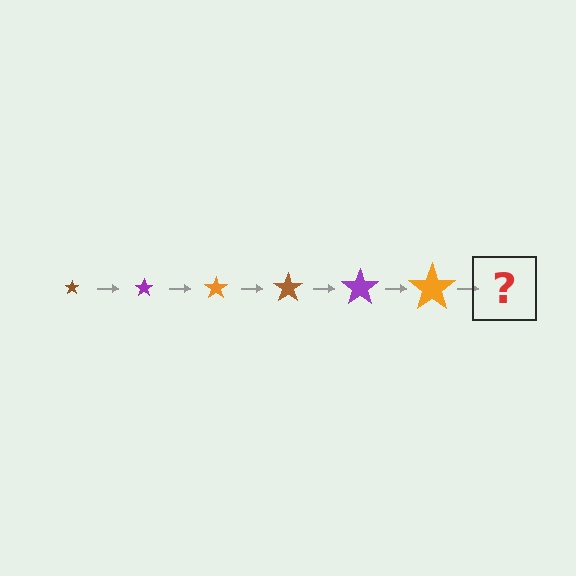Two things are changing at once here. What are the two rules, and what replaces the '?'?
The two rules are that the star grows larger each step and the color cycles through brown, purple, and orange. The '?' should be a brown star, larger than the previous one.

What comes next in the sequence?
The next element should be a brown star, larger than the previous one.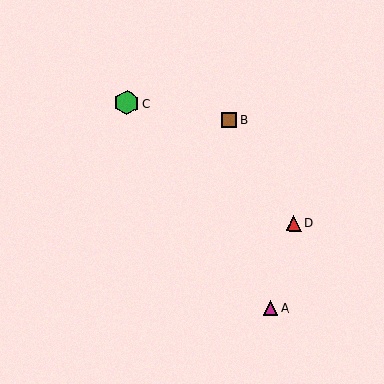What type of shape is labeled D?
Shape D is a red triangle.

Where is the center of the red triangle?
The center of the red triangle is at (294, 223).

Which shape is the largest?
The green hexagon (labeled C) is the largest.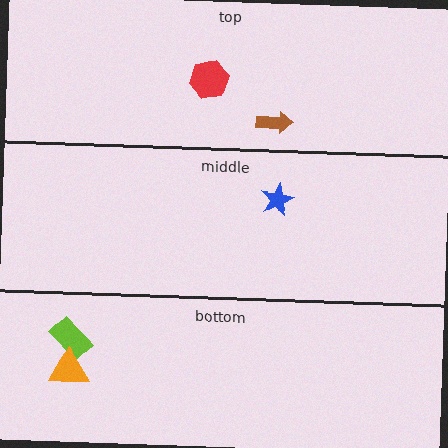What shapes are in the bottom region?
The lime rectangle, the orange triangle.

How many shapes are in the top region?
2.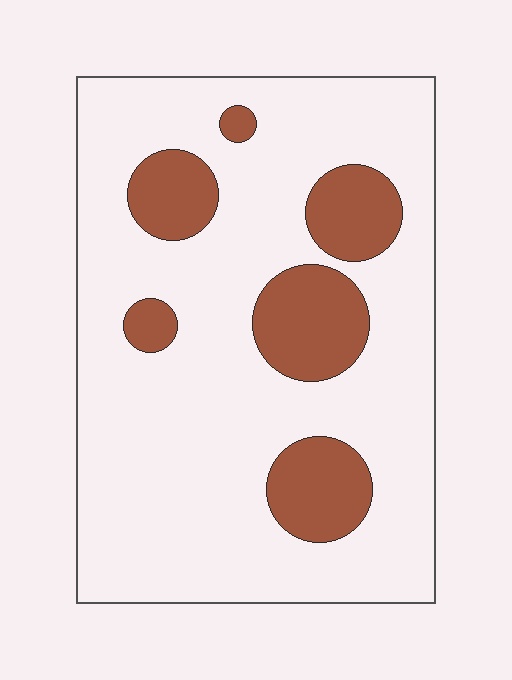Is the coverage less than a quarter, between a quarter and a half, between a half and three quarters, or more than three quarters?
Less than a quarter.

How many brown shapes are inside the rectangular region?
6.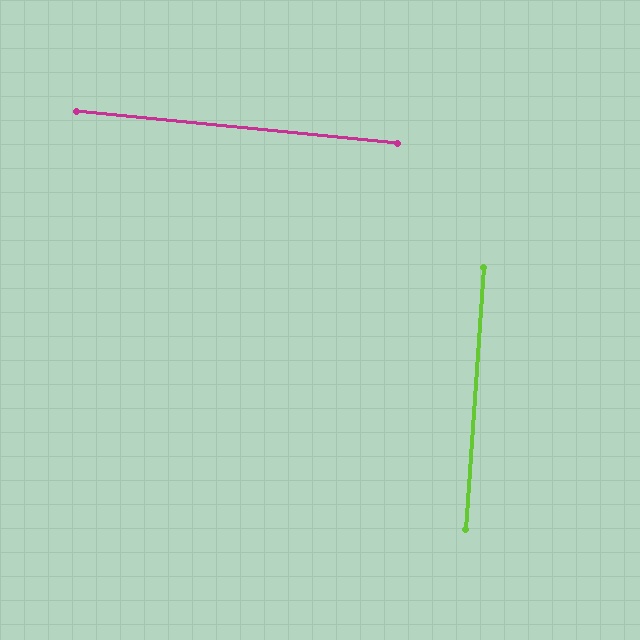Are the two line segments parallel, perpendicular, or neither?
Perpendicular — they meet at approximately 88°.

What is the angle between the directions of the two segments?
Approximately 88 degrees.